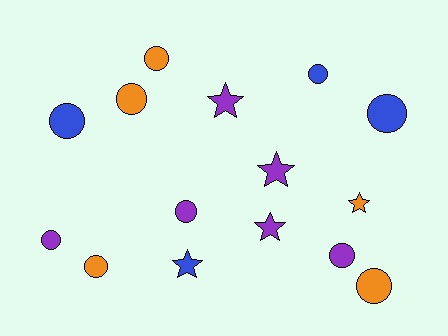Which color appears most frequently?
Purple, with 6 objects.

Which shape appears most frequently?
Circle, with 10 objects.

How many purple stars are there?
There are 3 purple stars.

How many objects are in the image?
There are 15 objects.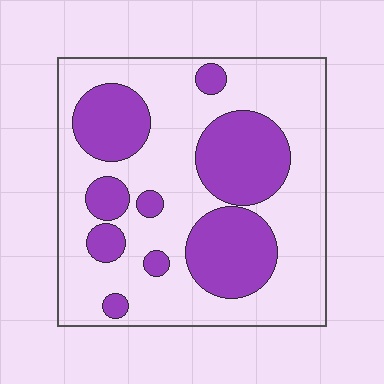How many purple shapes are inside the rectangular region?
9.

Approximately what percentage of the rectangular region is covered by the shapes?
Approximately 35%.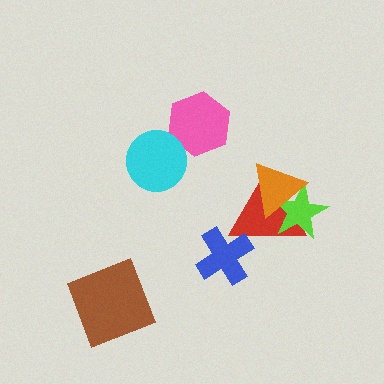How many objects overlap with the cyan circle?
1 object overlaps with the cyan circle.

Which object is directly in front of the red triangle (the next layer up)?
The lime star is directly in front of the red triangle.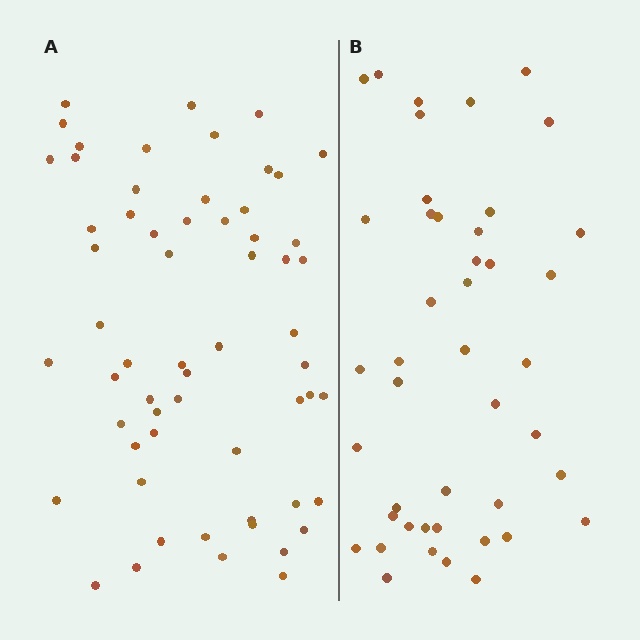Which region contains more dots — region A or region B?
Region A (the left region) has more dots.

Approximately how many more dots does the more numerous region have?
Region A has approximately 15 more dots than region B.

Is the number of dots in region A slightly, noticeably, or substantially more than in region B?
Region A has noticeably more, but not dramatically so. The ratio is roughly 1.4 to 1.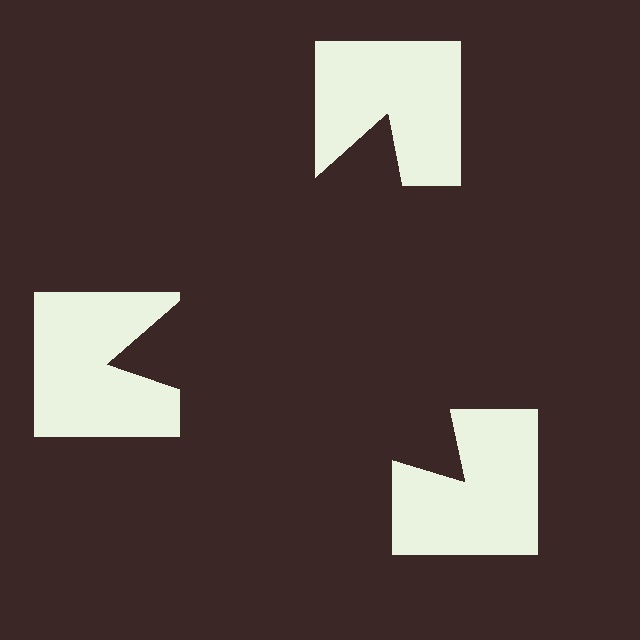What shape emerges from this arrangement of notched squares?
An illusory triangle — its edges are inferred from the aligned wedge cuts in the notched squares, not physically drawn.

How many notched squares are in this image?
There are 3 — one at each vertex of the illusory triangle.